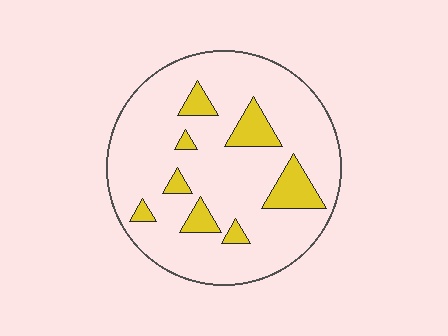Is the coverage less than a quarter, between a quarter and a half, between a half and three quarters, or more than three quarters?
Less than a quarter.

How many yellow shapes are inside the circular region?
8.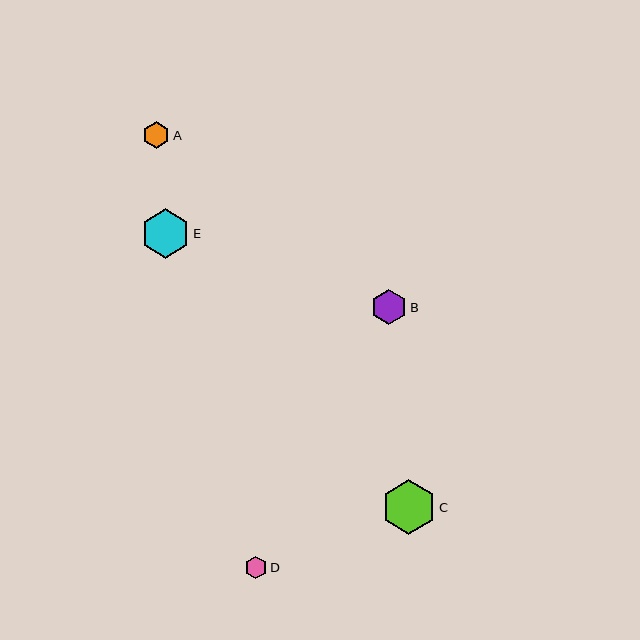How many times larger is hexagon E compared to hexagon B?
Hexagon E is approximately 1.4 times the size of hexagon B.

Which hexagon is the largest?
Hexagon C is the largest with a size of approximately 55 pixels.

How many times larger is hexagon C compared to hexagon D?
Hexagon C is approximately 2.4 times the size of hexagon D.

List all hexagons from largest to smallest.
From largest to smallest: C, E, B, A, D.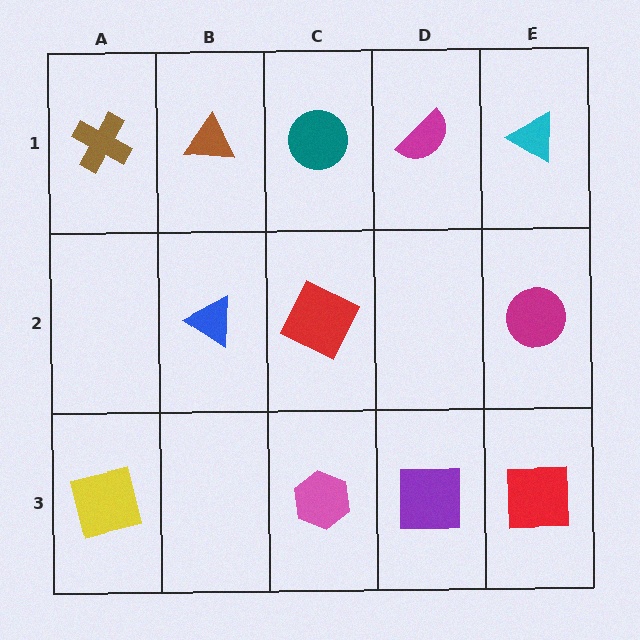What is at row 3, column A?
A yellow square.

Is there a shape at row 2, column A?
No, that cell is empty.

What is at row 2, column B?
A blue triangle.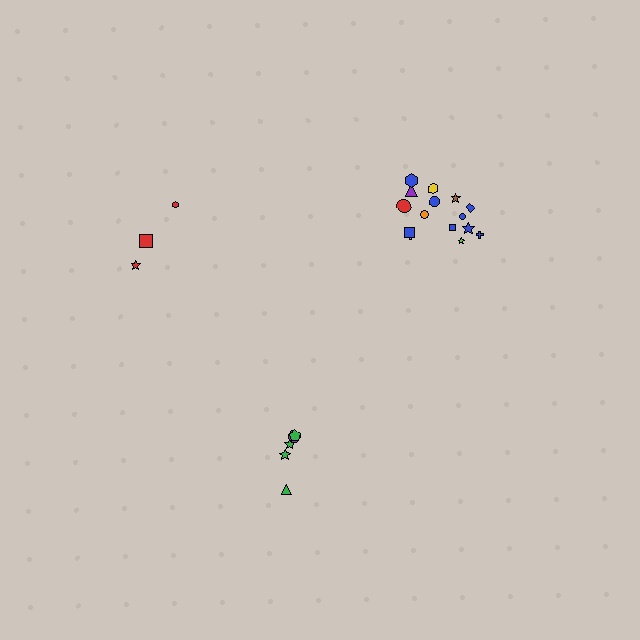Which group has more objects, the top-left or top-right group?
The top-right group.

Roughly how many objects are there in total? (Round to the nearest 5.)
Roughly 25 objects in total.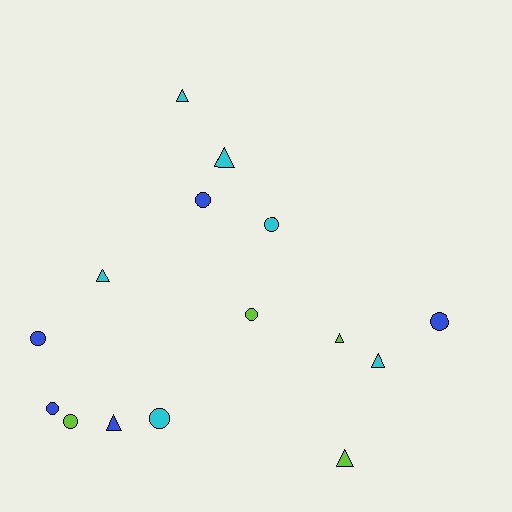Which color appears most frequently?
Cyan, with 6 objects.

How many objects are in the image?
There are 15 objects.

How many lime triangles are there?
There are 2 lime triangles.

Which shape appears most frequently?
Circle, with 8 objects.